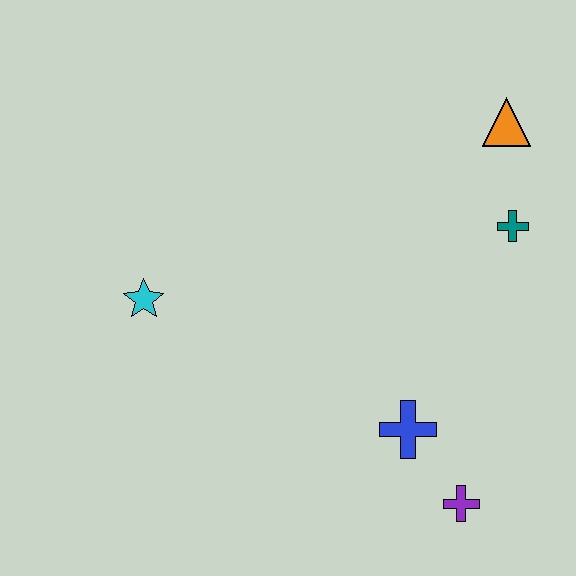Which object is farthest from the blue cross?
The orange triangle is farthest from the blue cross.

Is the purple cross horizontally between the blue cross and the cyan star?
No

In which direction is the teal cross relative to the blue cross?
The teal cross is above the blue cross.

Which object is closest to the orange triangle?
The teal cross is closest to the orange triangle.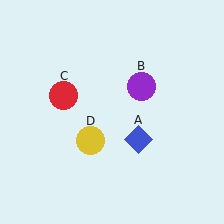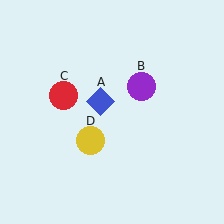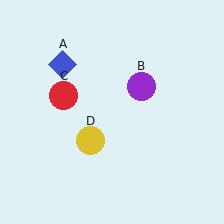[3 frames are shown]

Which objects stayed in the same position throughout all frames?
Purple circle (object B) and red circle (object C) and yellow circle (object D) remained stationary.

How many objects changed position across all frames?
1 object changed position: blue diamond (object A).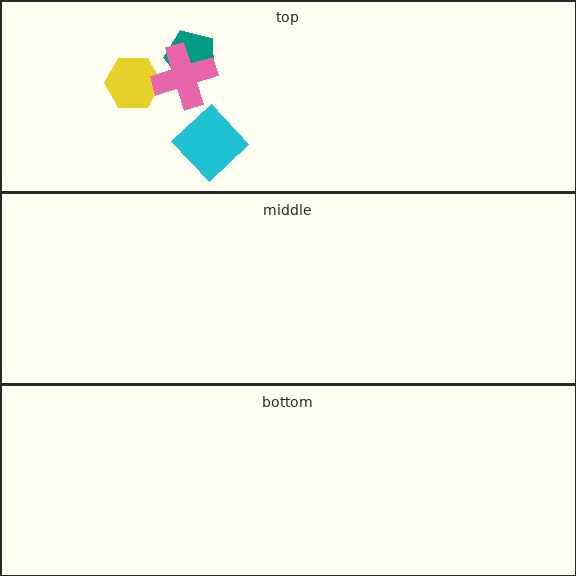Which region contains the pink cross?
The top region.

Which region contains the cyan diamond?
The top region.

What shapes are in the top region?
The teal pentagon, the yellow hexagon, the cyan diamond, the pink cross.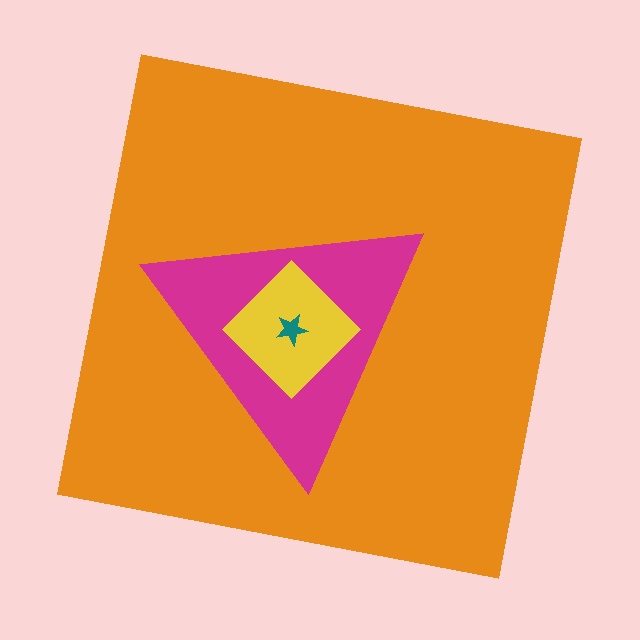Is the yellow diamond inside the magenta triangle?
Yes.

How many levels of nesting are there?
4.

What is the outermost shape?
The orange square.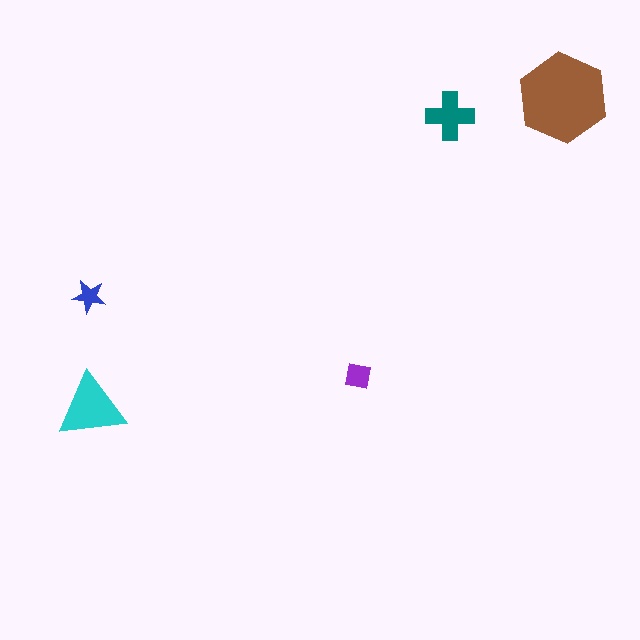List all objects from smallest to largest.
The blue star, the purple square, the teal cross, the cyan triangle, the brown hexagon.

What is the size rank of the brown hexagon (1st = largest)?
1st.